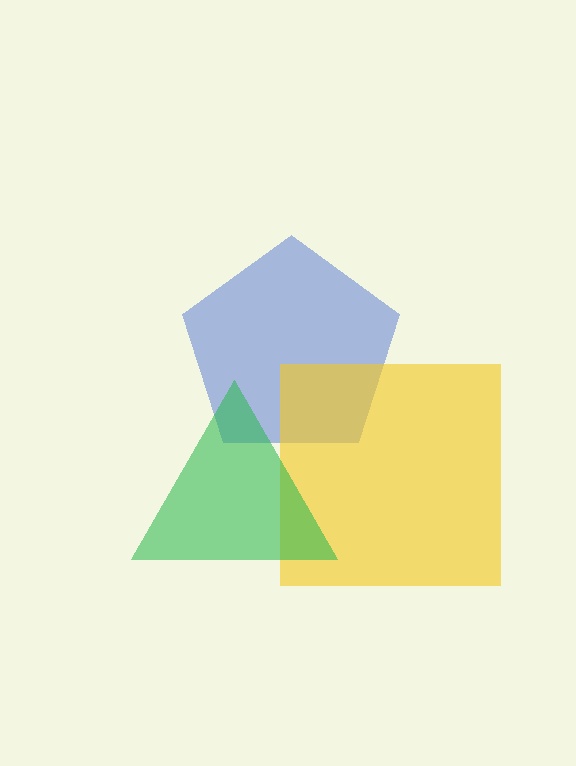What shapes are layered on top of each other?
The layered shapes are: a blue pentagon, a yellow square, a green triangle.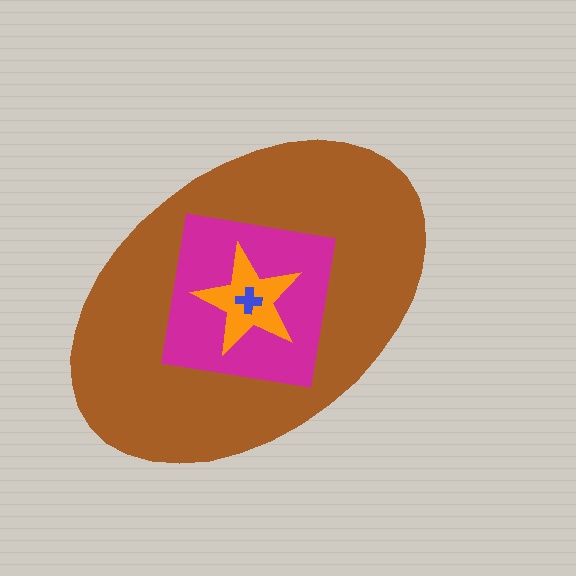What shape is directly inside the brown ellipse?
The magenta square.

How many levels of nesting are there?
4.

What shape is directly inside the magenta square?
The orange star.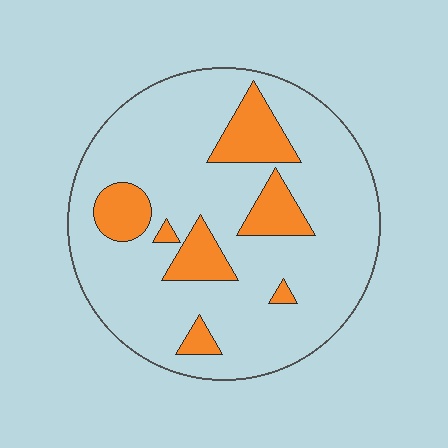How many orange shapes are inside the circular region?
7.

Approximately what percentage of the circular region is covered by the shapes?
Approximately 20%.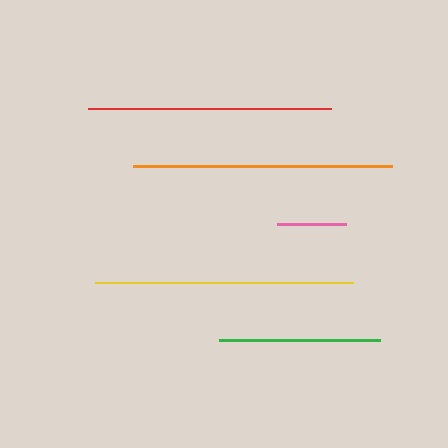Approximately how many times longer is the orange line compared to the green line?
The orange line is approximately 1.6 times the length of the green line.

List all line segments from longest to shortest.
From longest to shortest: orange, yellow, red, green, pink.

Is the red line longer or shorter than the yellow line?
The yellow line is longer than the red line.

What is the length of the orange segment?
The orange segment is approximately 259 pixels long.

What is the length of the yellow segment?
The yellow segment is approximately 258 pixels long.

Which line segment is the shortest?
The pink line is the shortest at approximately 69 pixels.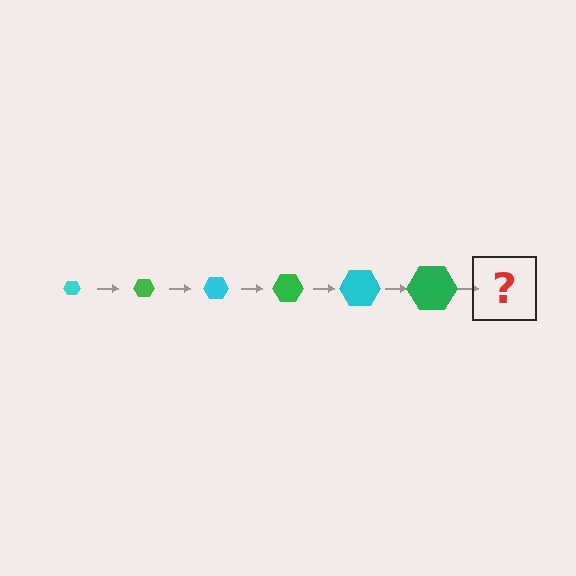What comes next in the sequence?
The next element should be a cyan hexagon, larger than the previous one.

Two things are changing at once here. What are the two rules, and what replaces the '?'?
The two rules are that the hexagon grows larger each step and the color cycles through cyan and green. The '?' should be a cyan hexagon, larger than the previous one.